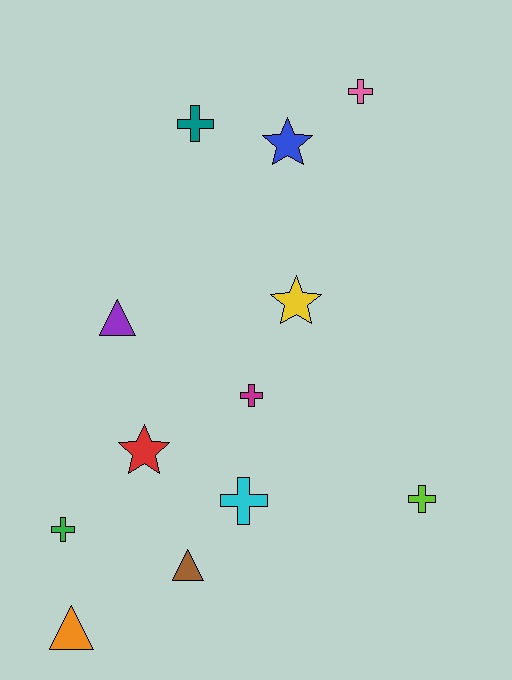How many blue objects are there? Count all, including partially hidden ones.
There is 1 blue object.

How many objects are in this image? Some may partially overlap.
There are 12 objects.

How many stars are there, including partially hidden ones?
There are 3 stars.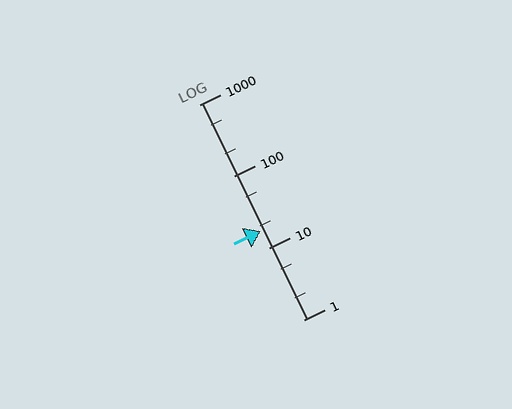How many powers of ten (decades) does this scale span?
The scale spans 3 decades, from 1 to 1000.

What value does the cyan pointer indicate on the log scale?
The pointer indicates approximately 17.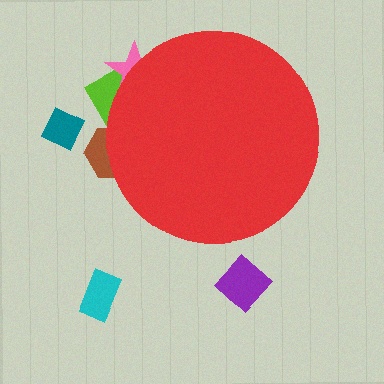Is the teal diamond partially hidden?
No, the teal diamond is fully visible.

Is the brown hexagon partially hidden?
Yes, the brown hexagon is partially hidden behind the red circle.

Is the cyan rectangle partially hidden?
No, the cyan rectangle is fully visible.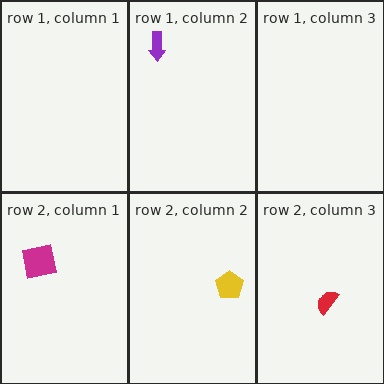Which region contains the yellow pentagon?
The row 2, column 2 region.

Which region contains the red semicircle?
The row 2, column 3 region.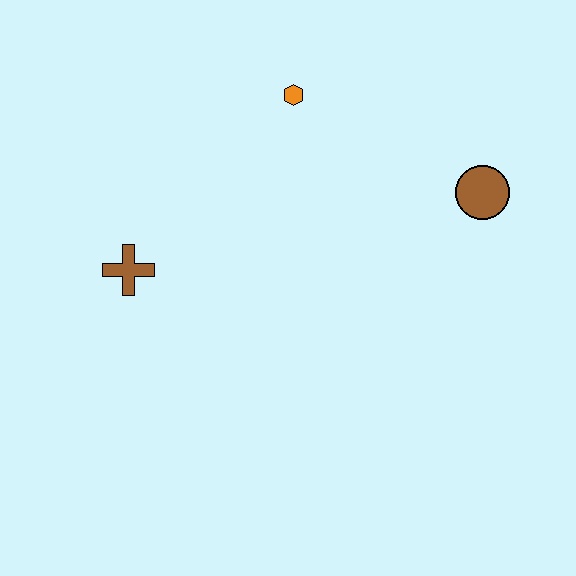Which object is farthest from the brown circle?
The brown cross is farthest from the brown circle.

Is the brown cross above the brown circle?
No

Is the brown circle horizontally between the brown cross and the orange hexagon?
No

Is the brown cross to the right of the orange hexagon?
No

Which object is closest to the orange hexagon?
The brown circle is closest to the orange hexagon.